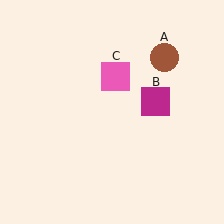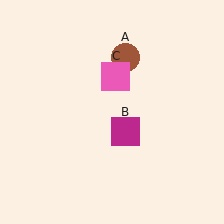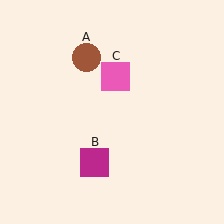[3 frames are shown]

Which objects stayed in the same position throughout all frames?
Pink square (object C) remained stationary.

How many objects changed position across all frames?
2 objects changed position: brown circle (object A), magenta square (object B).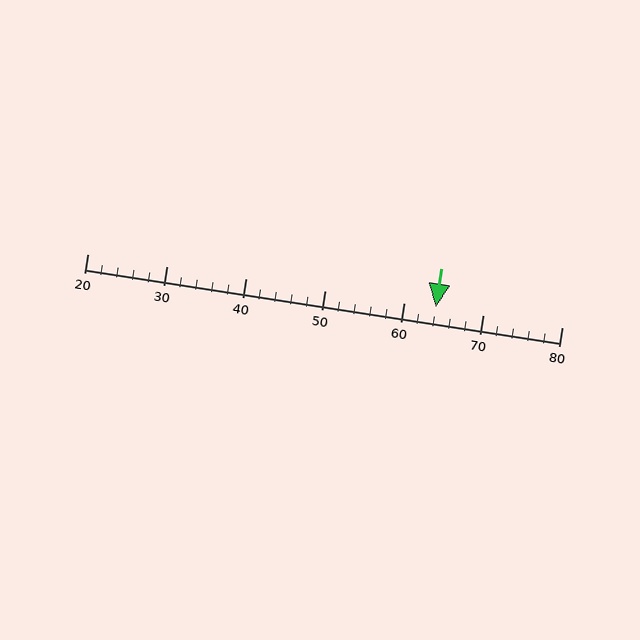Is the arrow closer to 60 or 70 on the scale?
The arrow is closer to 60.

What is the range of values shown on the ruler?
The ruler shows values from 20 to 80.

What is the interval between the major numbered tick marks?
The major tick marks are spaced 10 units apart.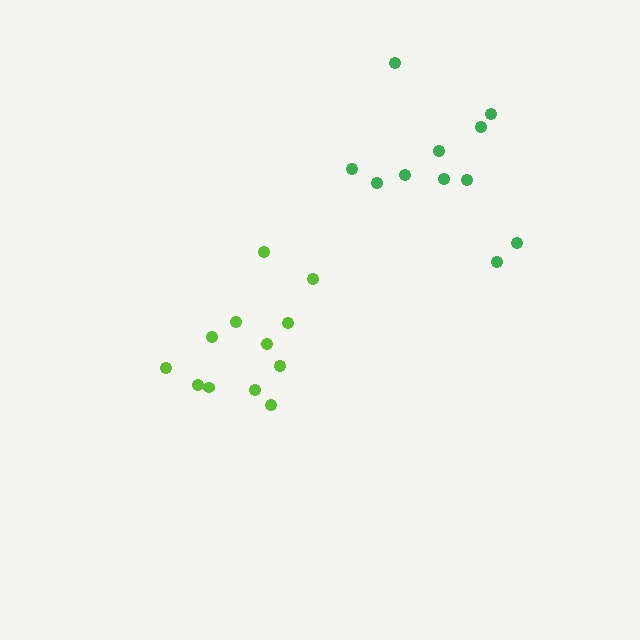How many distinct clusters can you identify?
There are 2 distinct clusters.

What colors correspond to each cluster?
The clusters are colored: lime, green.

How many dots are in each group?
Group 1: 12 dots, Group 2: 11 dots (23 total).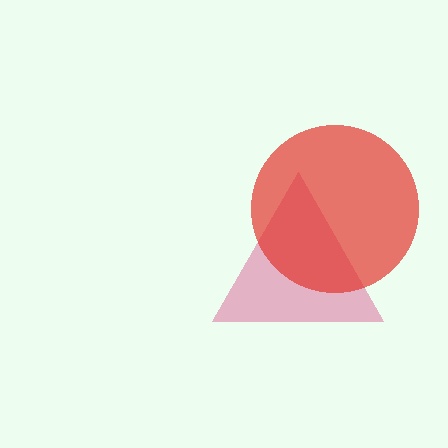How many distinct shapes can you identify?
There are 2 distinct shapes: a pink triangle, a red circle.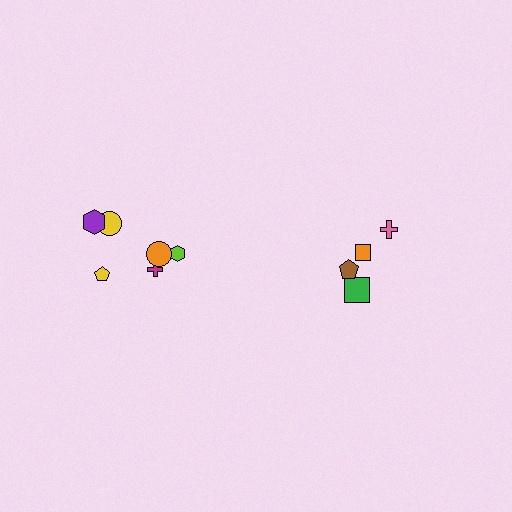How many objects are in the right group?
There are 4 objects.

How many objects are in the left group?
There are 6 objects.